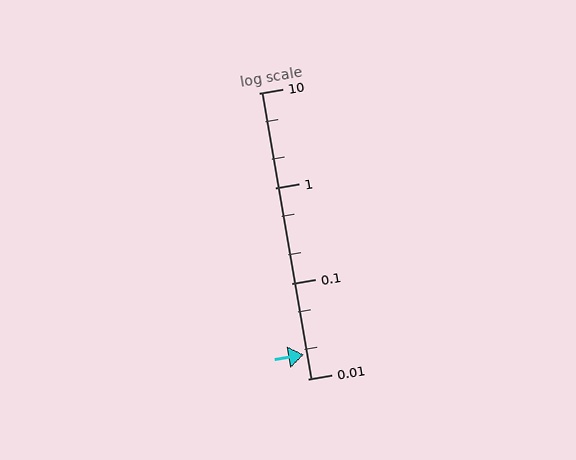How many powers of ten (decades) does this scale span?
The scale spans 3 decades, from 0.01 to 10.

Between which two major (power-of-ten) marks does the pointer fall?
The pointer is between 0.01 and 0.1.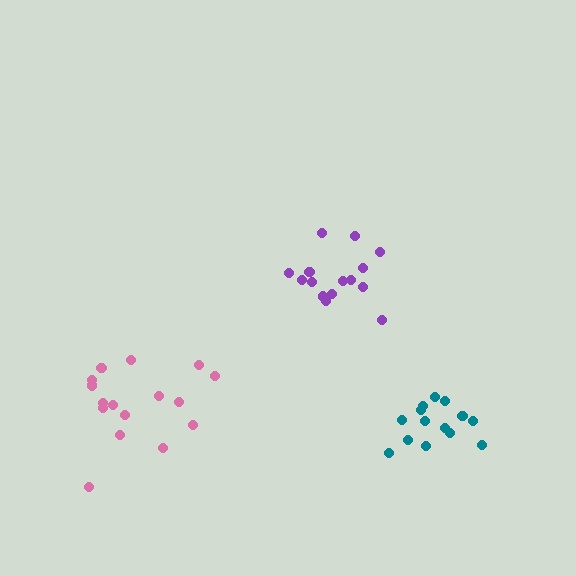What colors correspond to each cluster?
The clusters are colored: purple, pink, teal.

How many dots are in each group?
Group 1: 16 dots, Group 2: 16 dots, Group 3: 14 dots (46 total).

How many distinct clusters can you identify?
There are 3 distinct clusters.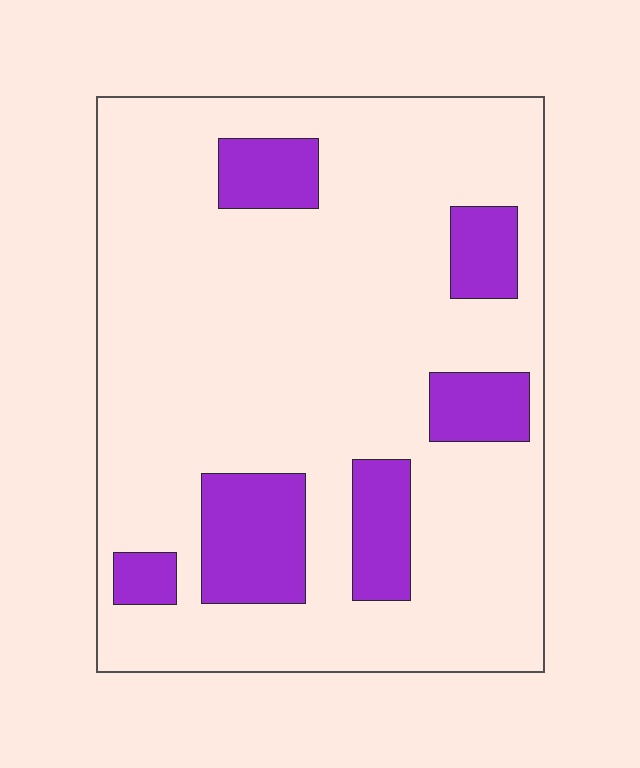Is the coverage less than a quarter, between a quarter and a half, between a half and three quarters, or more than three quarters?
Less than a quarter.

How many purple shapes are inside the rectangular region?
6.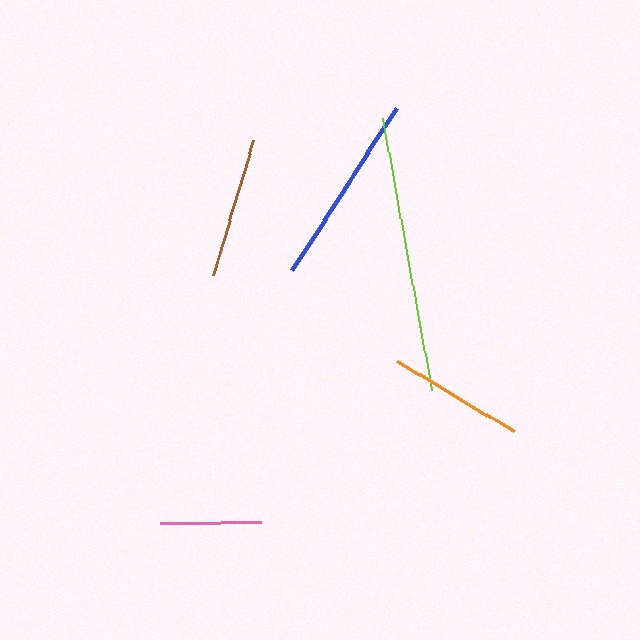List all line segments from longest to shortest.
From longest to shortest: lime, blue, brown, orange, pink.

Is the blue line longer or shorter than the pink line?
The blue line is longer than the pink line.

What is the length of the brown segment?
The brown segment is approximately 141 pixels long.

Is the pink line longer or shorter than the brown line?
The brown line is longer than the pink line.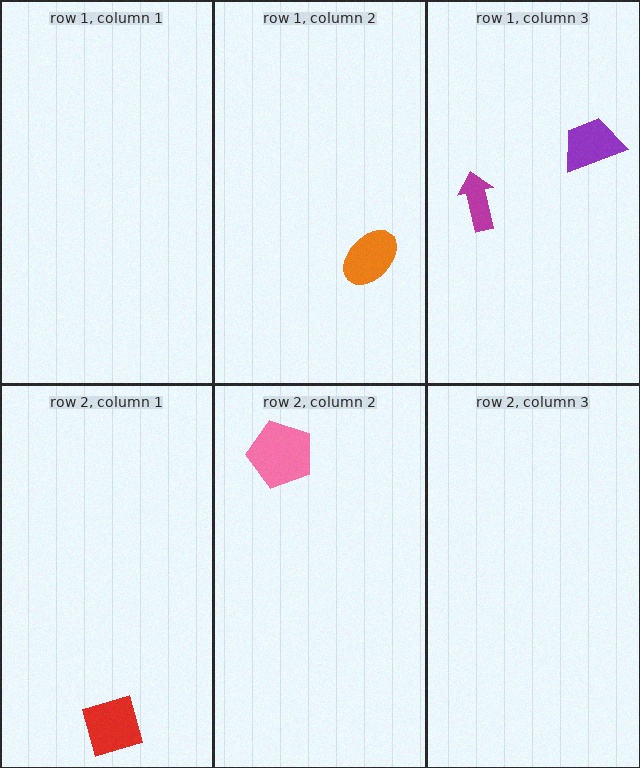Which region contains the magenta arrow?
The row 1, column 3 region.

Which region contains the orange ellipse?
The row 1, column 2 region.